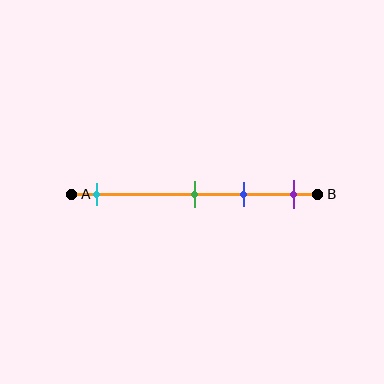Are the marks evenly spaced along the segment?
No, the marks are not evenly spaced.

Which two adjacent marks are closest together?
The green and blue marks are the closest adjacent pair.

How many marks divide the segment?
There are 4 marks dividing the segment.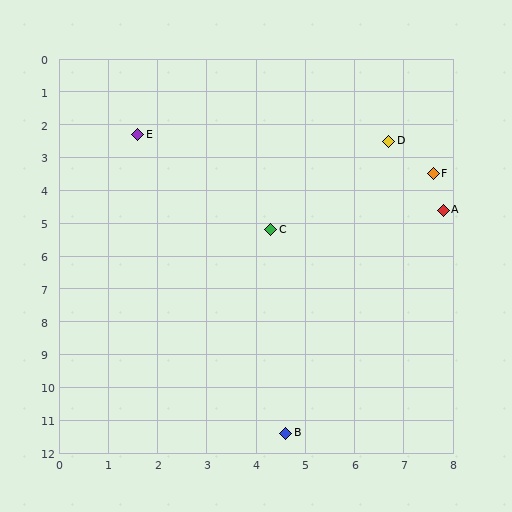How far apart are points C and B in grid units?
Points C and B are about 6.2 grid units apart.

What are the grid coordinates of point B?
Point B is at approximately (4.6, 11.4).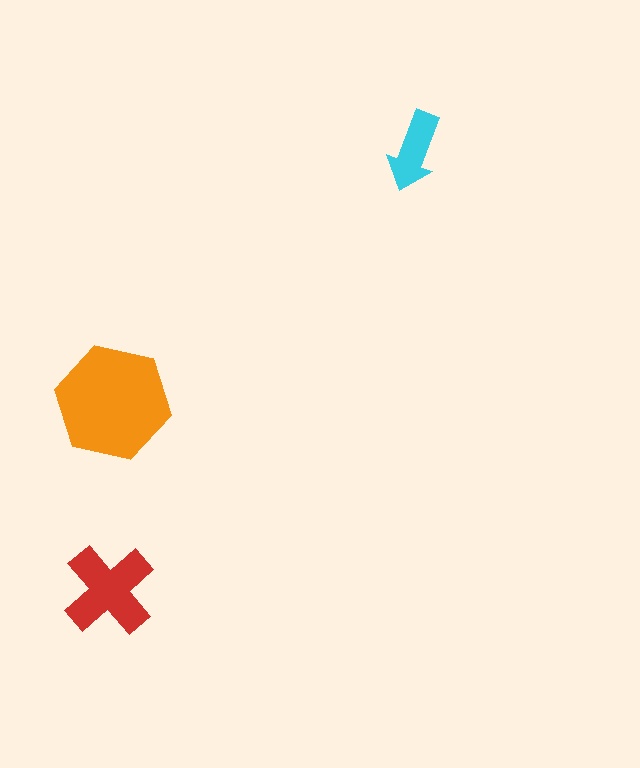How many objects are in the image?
There are 3 objects in the image.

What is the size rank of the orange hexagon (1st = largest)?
1st.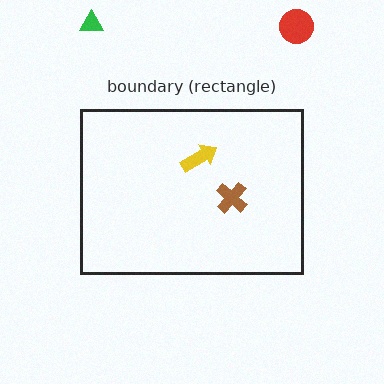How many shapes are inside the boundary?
2 inside, 2 outside.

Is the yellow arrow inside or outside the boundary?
Inside.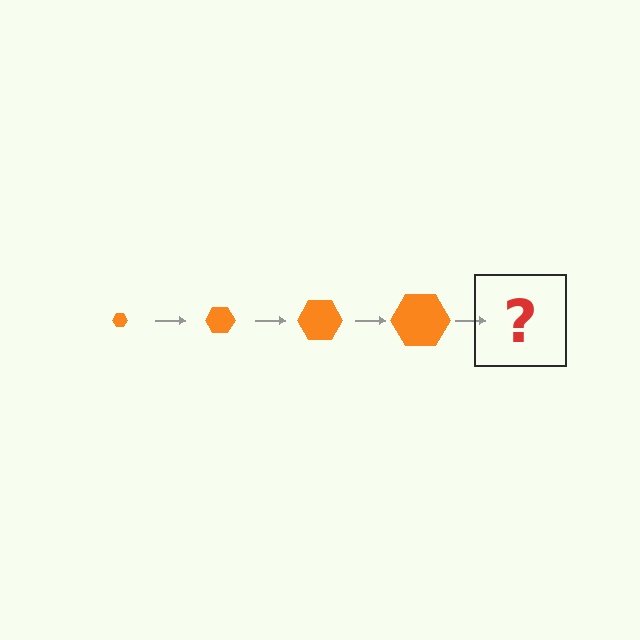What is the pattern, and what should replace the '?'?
The pattern is that the hexagon gets progressively larger each step. The '?' should be an orange hexagon, larger than the previous one.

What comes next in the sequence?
The next element should be an orange hexagon, larger than the previous one.